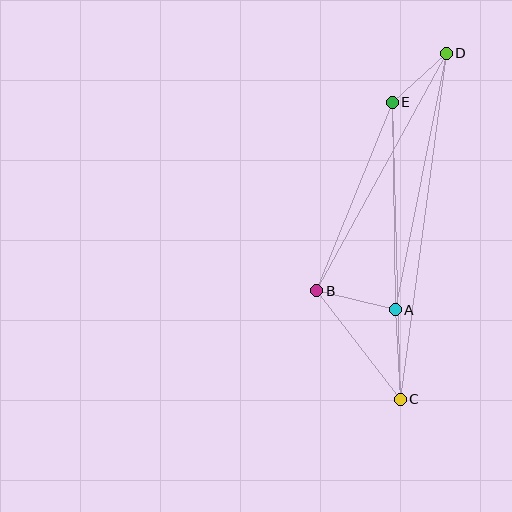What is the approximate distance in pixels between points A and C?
The distance between A and C is approximately 89 pixels.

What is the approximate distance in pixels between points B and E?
The distance between B and E is approximately 203 pixels.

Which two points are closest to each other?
Points D and E are closest to each other.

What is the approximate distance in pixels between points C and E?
The distance between C and E is approximately 297 pixels.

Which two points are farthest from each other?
Points C and D are farthest from each other.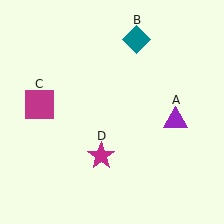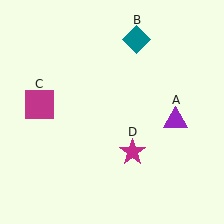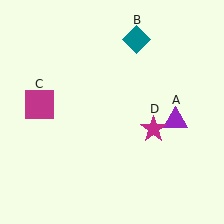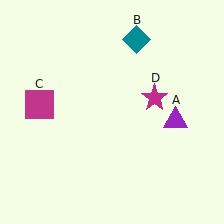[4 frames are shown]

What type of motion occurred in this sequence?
The magenta star (object D) rotated counterclockwise around the center of the scene.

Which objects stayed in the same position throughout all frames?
Purple triangle (object A) and teal diamond (object B) and magenta square (object C) remained stationary.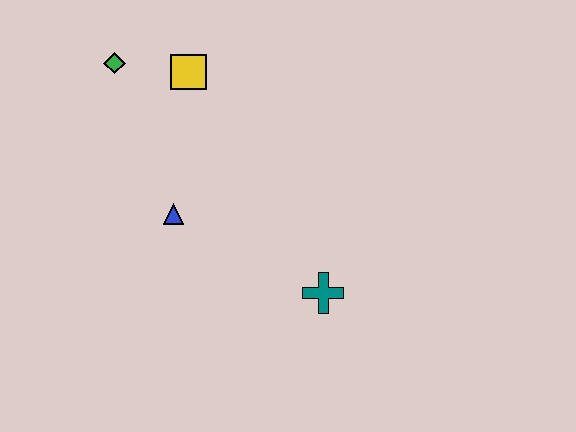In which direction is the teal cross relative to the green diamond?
The teal cross is below the green diamond.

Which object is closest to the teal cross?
The blue triangle is closest to the teal cross.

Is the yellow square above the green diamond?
No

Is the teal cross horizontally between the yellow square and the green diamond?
No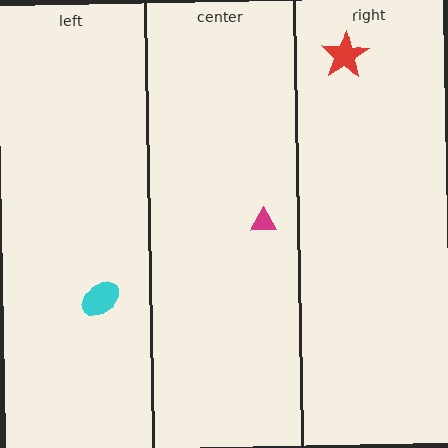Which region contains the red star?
The right region.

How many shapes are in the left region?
1.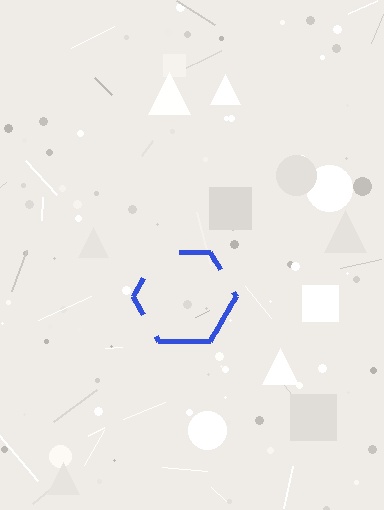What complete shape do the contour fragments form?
The contour fragments form a hexagon.